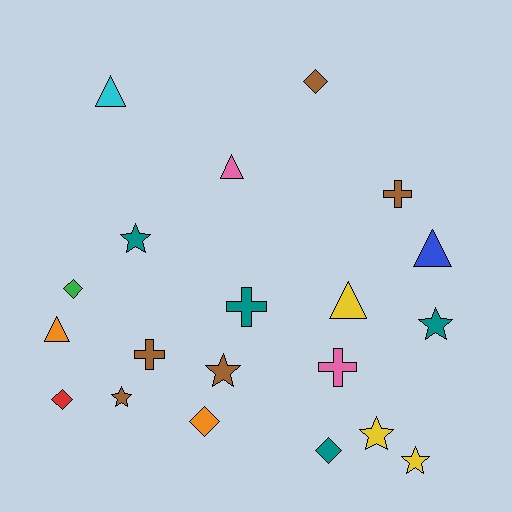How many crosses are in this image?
There are 4 crosses.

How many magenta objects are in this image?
There are no magenta objects.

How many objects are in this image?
There are 20 objects.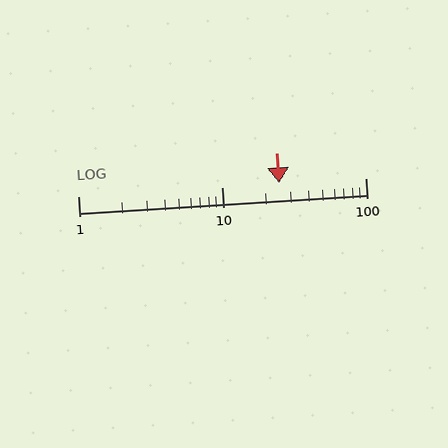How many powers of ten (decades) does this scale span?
The scale spans 2 decades, from 1 to 100.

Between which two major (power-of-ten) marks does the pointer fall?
The pointer is between 10 and 100.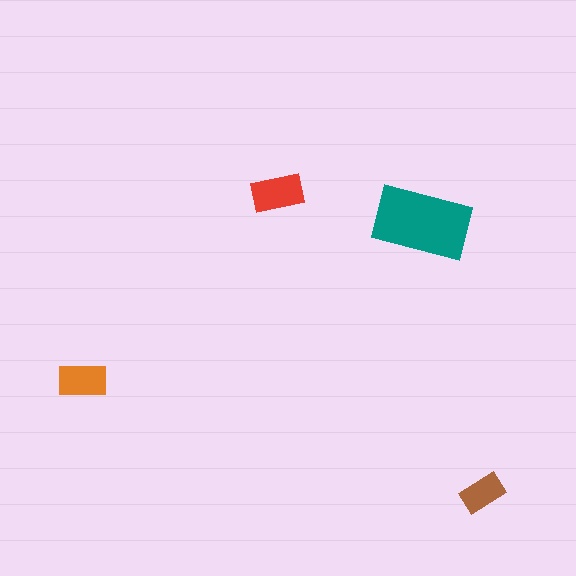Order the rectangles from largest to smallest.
the teal one, the red one, the orange one, the brown one.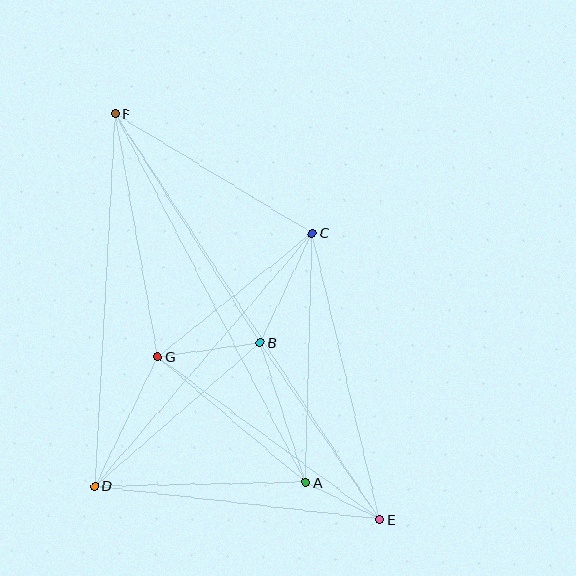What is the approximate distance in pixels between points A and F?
The distance between A and F is approximately 415 pixels.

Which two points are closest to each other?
Points A and E are closest to each other.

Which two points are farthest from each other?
Points E and F are farthest from each other.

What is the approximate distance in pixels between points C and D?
The distance between C and D is approximately 333 pixels.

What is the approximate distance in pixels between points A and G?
The distance between A and G is approximately 194 pixels.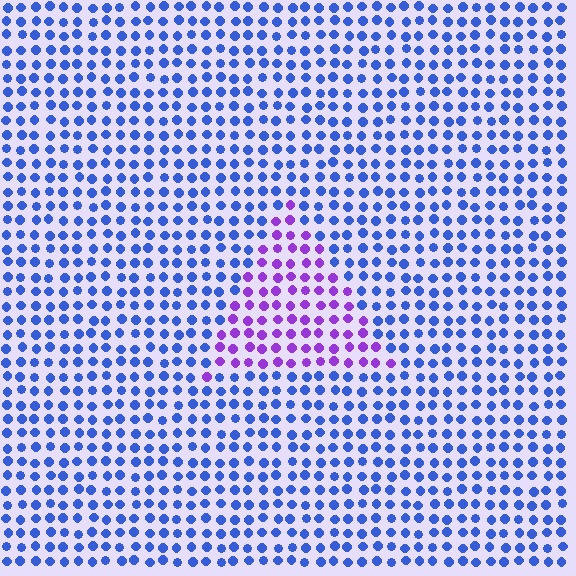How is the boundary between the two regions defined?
The boundary is defined purely by a slight shift in hue (about 52 degrees). Spacing, size, and orientation are identical on both sides.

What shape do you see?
I see a triangle.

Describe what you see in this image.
The image is filled with small blue elements in a uniform arrangement. A triangle-shaped region is visible where the elements are tinted to a slightly different hue, forming a subtle color boundary.